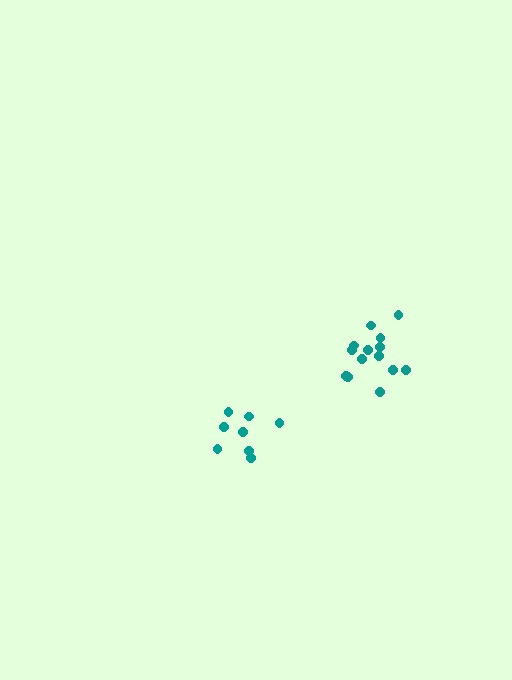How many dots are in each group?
Group 1: 8 dots, Group 2: 14 dots (22 total).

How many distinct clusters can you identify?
There are 2 distinct clusters.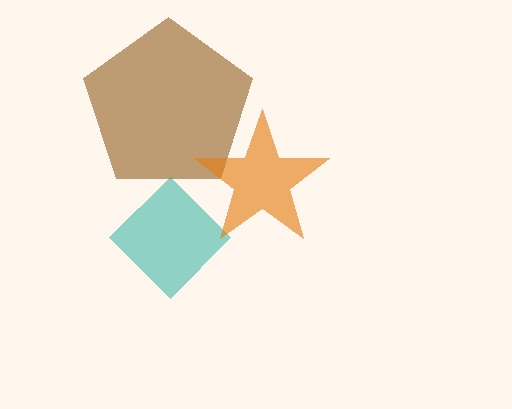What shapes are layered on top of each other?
The layered shapes are: a brown pentagon, a teal diamond, an orange star.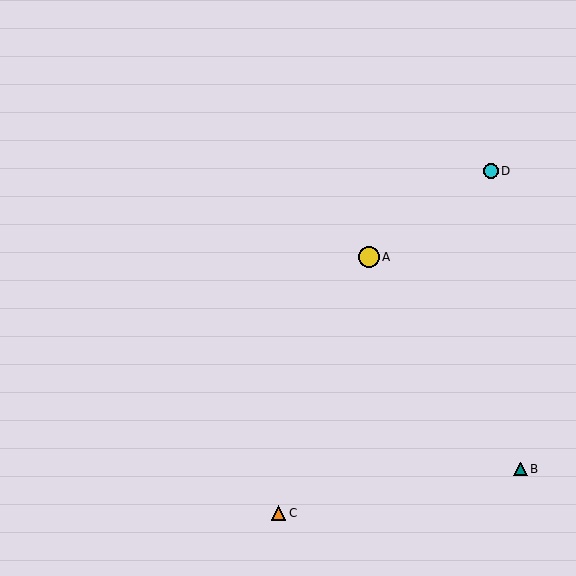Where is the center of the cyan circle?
The center of the cyan circle is at (491, 171).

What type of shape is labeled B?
Shape B is a teal triangle.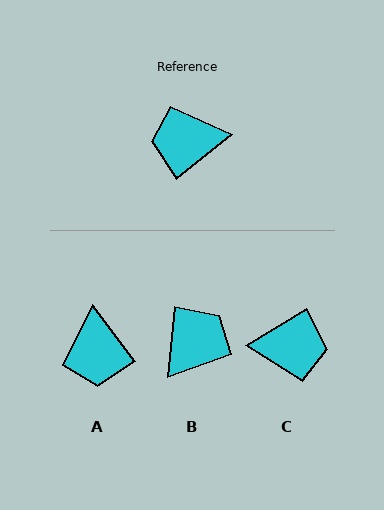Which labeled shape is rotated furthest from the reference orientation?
C, about 172 degrees away.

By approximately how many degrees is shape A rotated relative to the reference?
Approximately 88 degrees counter-clockwise.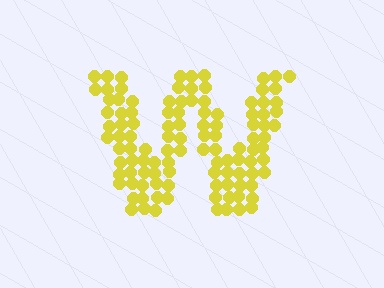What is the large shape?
The large shape is the letter W.